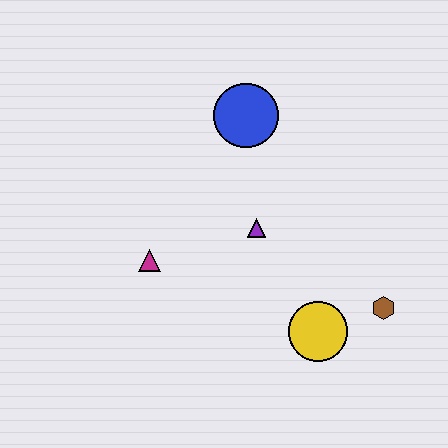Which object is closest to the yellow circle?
The brown hexagon is closest to the yellow circle.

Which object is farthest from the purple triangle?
The brown hexagon is farthest from the purple triangle.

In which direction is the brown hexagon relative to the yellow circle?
The brown hexagon is to the right of the yellow circle.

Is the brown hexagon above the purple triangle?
No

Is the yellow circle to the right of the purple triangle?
Yes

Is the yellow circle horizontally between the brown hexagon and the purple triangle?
Yes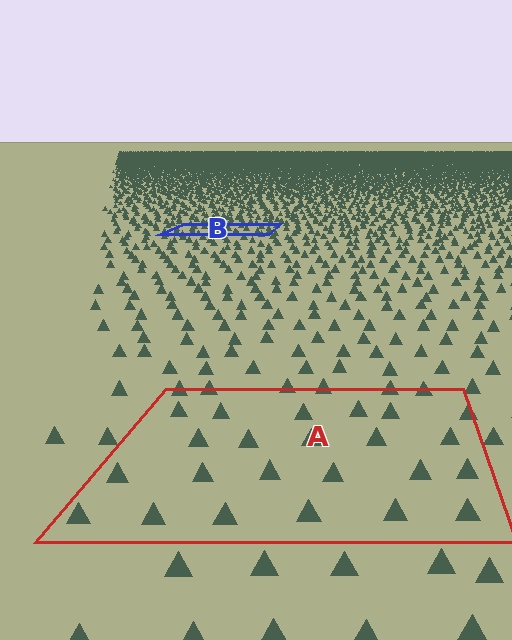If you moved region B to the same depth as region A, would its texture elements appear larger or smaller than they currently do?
They would appear larger. At a closer depth, the same texture elements are projected at a bigger on-screen size.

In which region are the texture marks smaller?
The texture marks are smaller in region B, because it is farther away.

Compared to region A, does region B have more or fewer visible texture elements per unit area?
Region B has more texture elements per unit area — they are packed more densely because it is farther away.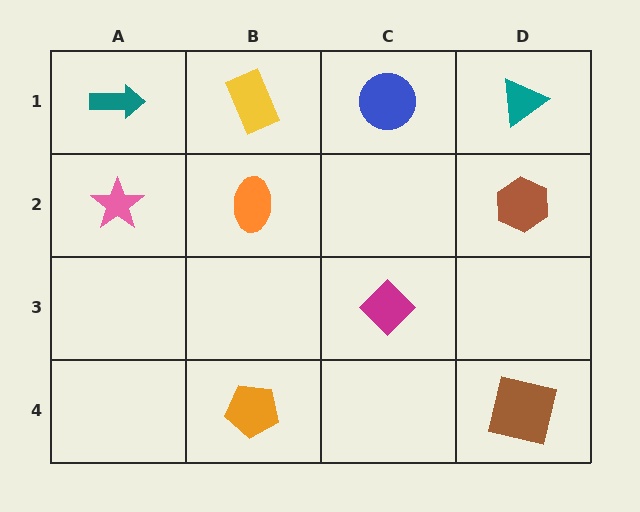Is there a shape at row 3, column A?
No, that cell is empty.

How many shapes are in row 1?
4 shapes.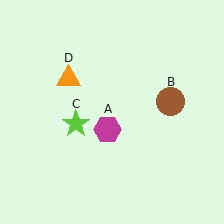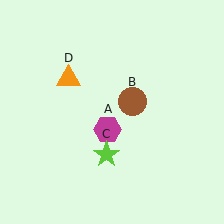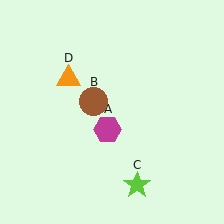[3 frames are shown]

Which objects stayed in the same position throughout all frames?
Magenta hexagon (object A) and orange triangle (object D) remained stationary.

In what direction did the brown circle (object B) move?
The brown circle (object B) moved left.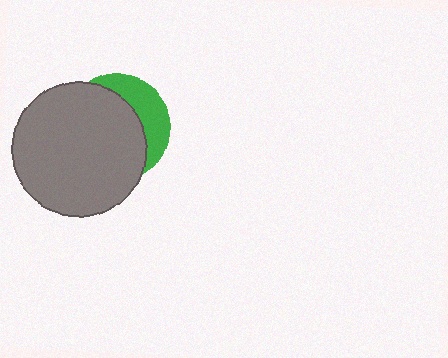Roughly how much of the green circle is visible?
A small part of it is visible (roughly 30%).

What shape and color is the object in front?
The object in front is a gray circle.